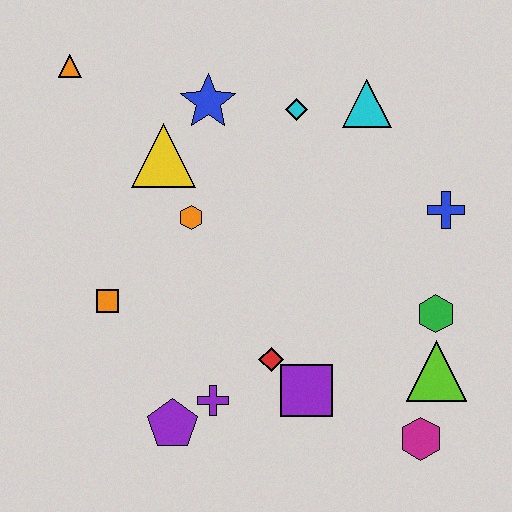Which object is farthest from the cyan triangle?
The purple pentagon is farthest from the cyan triangle.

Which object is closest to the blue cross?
The green hexagon is closest to the blue cross.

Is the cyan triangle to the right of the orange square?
Yes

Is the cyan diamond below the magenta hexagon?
No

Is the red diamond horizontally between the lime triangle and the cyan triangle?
No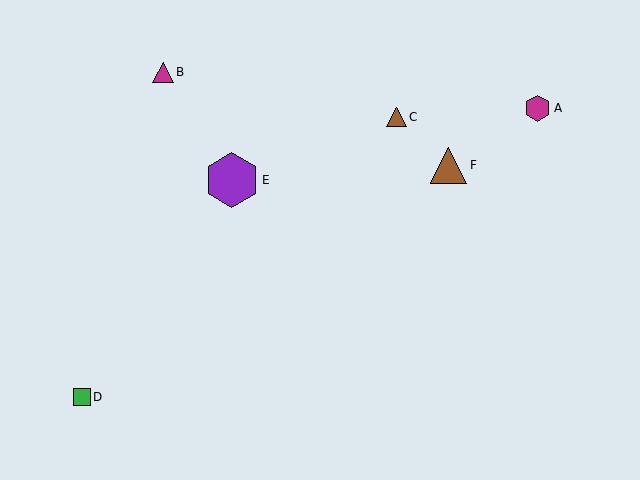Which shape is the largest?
The purple hexagon (labeled E) is the largest.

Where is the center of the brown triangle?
The center of the brown triangle is at (396, 117).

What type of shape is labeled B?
Shape B is a magenta triangle.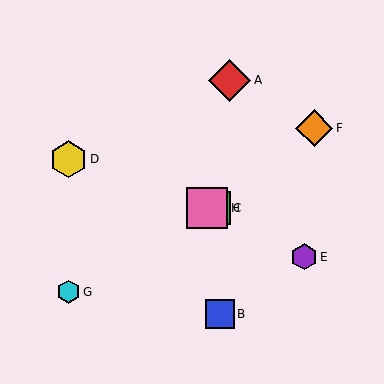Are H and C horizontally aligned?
Yes, both are at y≈208.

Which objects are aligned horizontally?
Objects C, H are aligned horizontally.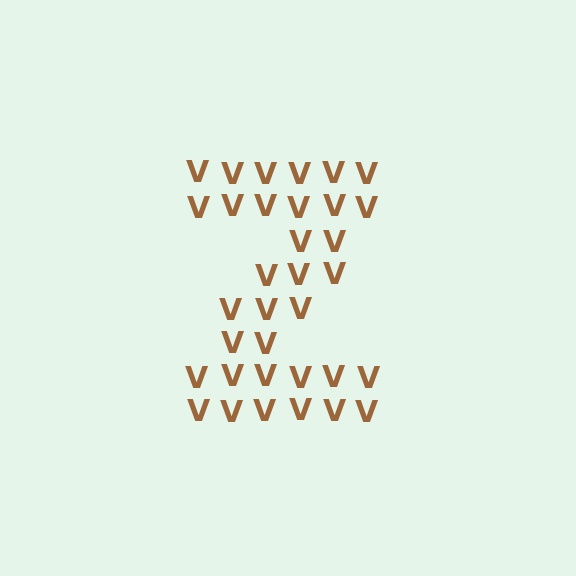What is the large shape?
The large shape is the letter Z.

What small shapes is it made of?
It is made of small letter V's.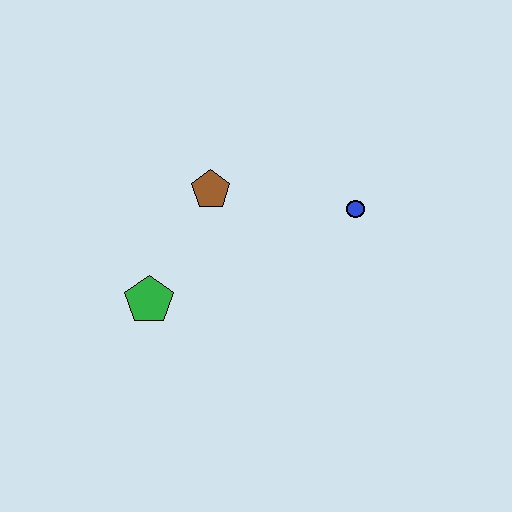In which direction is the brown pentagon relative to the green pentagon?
The brown pentagon is above the green pentagon.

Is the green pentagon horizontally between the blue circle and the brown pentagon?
No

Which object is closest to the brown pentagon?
The green pentagon is closest to the brown pentagon.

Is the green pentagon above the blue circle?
No